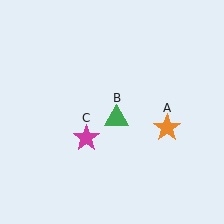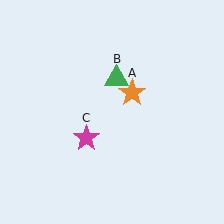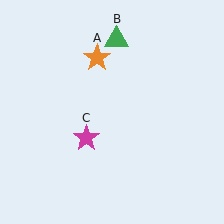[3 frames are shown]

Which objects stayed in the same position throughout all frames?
Magenta star (object C) remained stationary.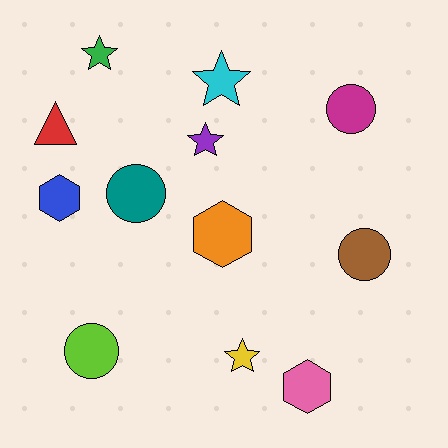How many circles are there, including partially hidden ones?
There are 4 circles.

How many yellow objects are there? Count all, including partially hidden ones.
There is 1 yellow object.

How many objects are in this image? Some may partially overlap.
There are 12 objects.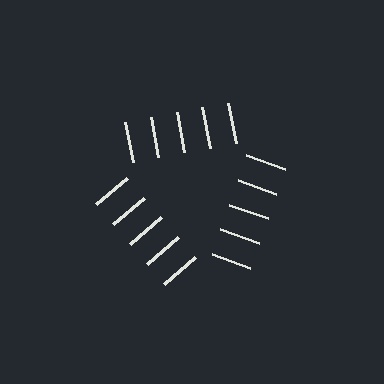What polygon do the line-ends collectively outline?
An illusory triangle — the line segments terminate on its edges but no continuous stroke is drawn.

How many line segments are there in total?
15 — 5 along each of the 3 edges.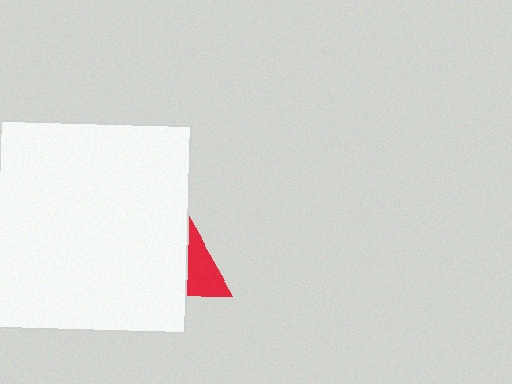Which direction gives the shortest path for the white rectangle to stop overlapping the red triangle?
Moving left gives the shortest separation.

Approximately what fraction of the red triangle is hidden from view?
Roughly 65% of the red triangle is hidden behind the white rectangle.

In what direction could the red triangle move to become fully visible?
The red triangle could move right. That would shift it out from behind the white rectangle entirely.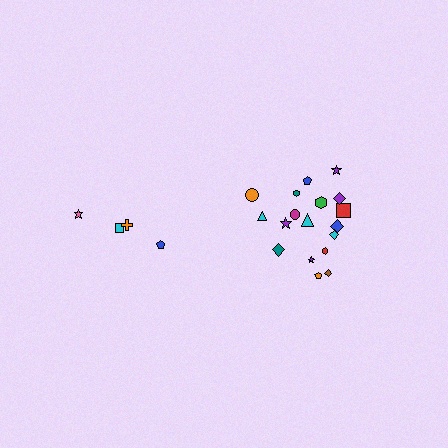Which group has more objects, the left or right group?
The right group.